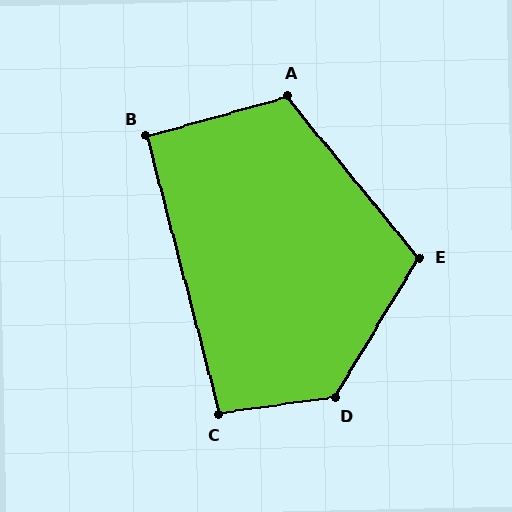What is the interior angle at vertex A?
Approximately 113 degrees (obtuse).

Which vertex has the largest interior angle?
D, at approximately 129 degrees.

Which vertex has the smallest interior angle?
B, at approximately 91 degrees.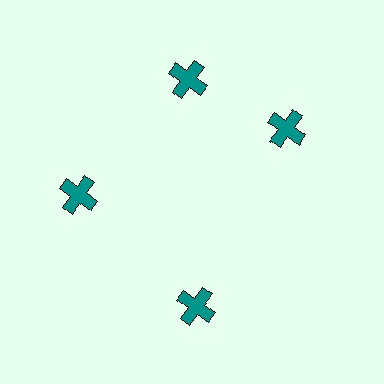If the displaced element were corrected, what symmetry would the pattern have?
It would have 4-fold rotational symmetry — the pattern would map onto itself every 90 degrees.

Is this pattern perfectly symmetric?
No. The 4 teal crosses are arranged in a ring, but one element near the 3 o'clock position is rotated out of alignment along the ring, breaking the 4-fold rotational symmetry.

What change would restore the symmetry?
The symmetry would be restored by rotating it back into even spacing with its neighbors so that all 4 crosses sit at equal angles and equal distance from the center.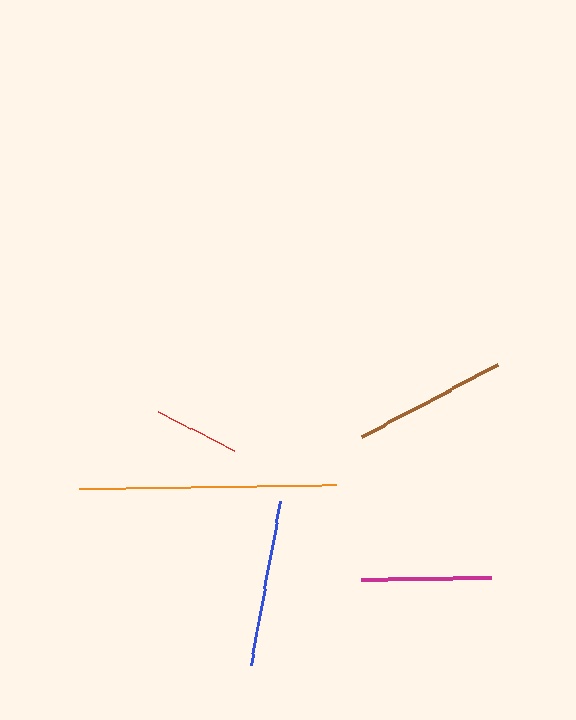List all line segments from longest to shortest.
From longest to shortest: orange, blue, brown, magenta, red.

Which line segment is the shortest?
The red line is the shortest at approximately 86 pixels.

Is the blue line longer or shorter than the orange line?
The orange line is longer than the blue line.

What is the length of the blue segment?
The blue segment is approximately 166 pixels long.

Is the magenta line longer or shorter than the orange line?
The orange line is longer than the magenta line.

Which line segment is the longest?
The orange line is the longest at approximately 257 pixels.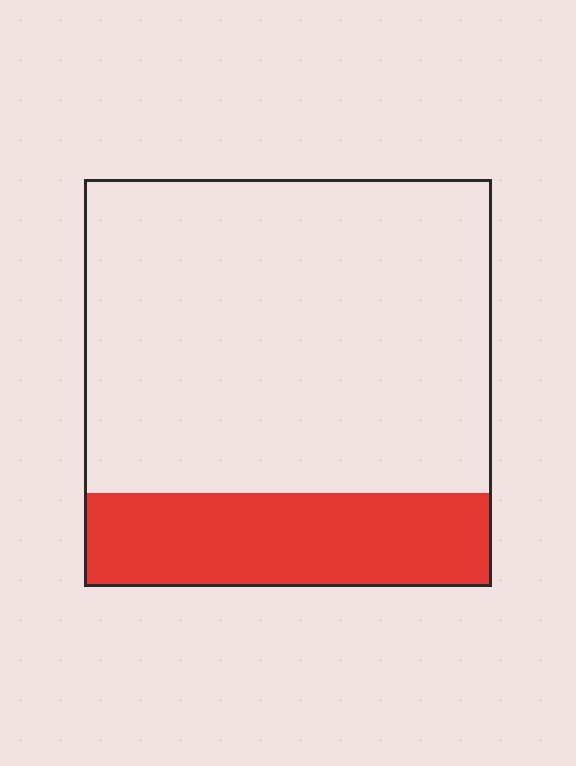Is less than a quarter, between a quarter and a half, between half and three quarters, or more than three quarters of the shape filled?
Less than a quarter.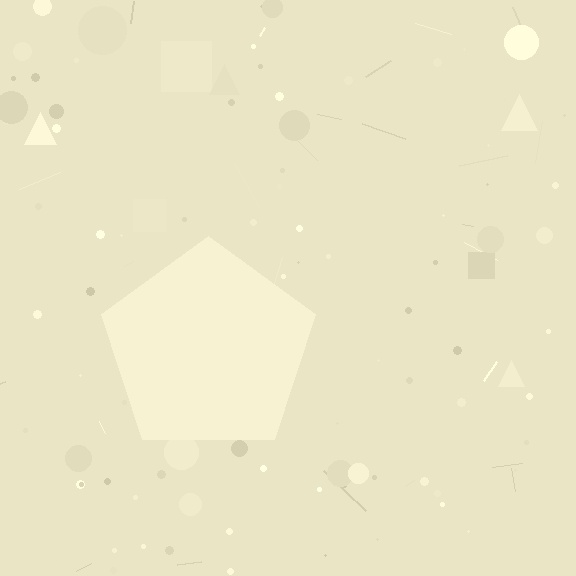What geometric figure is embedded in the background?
A pentagon is embedded in the background.